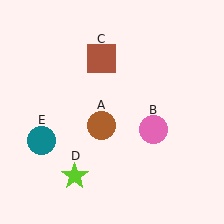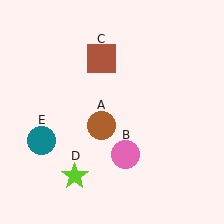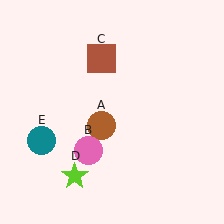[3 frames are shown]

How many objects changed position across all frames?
1 object changed position: pink circle (object B).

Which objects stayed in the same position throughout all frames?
Brown circle (object A) and brown square (object C) and lime star (object D) and teal circle (object E) remained stationary.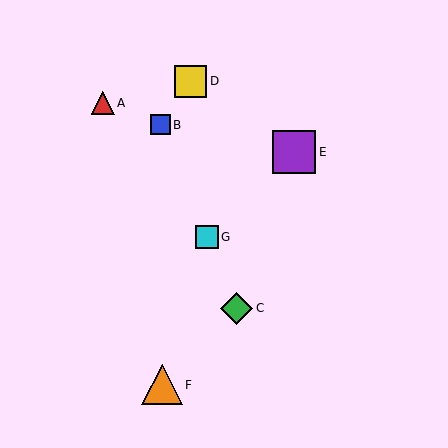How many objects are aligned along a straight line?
3 objects (B, C, G) are aligned along a straight line.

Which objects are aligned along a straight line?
Objects B, C, G are aligned along a straight line.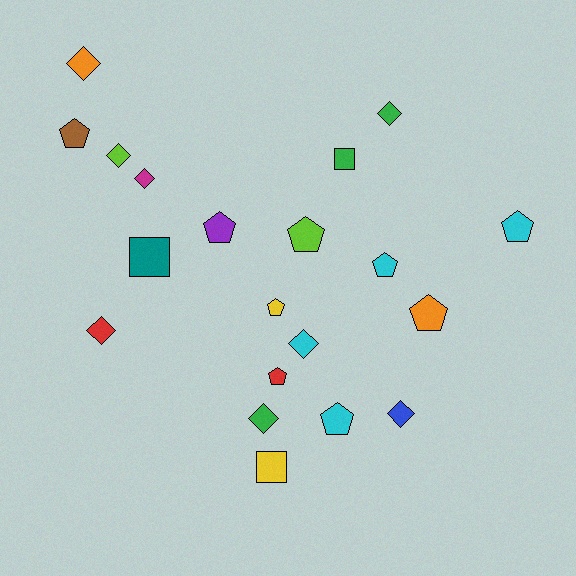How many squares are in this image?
There are 3 squares.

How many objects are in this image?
There are 20 objects.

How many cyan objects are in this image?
There are 4 cyan objects.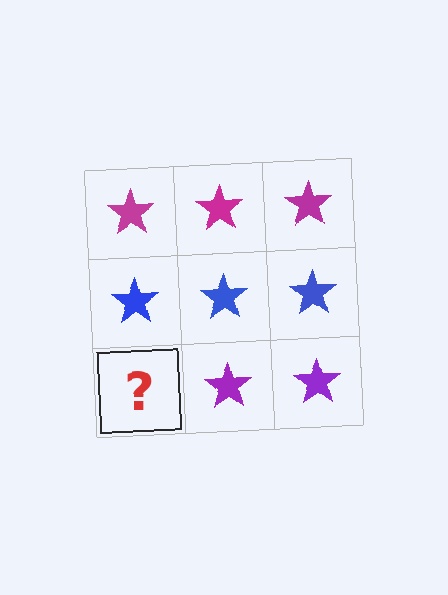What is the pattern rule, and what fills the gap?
The rule is that each row has a consistent color. The gap should be filled with a purple star.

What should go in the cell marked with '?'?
The missing cell should contain a purple star.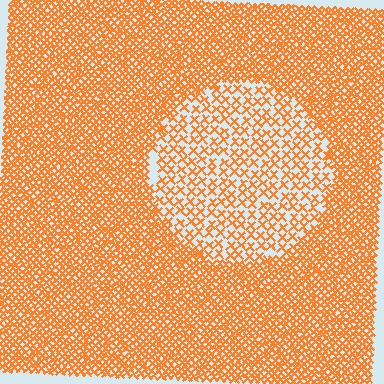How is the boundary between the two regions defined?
The boundary is defined by a change in element density (approximately 2.4x ratio). All elements are the same color, size, and shape.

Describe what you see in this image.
The image contains small orange elements arranged at two different densities. A circle-shaped region is visible where the elements are less densely packed than the surrounding area.